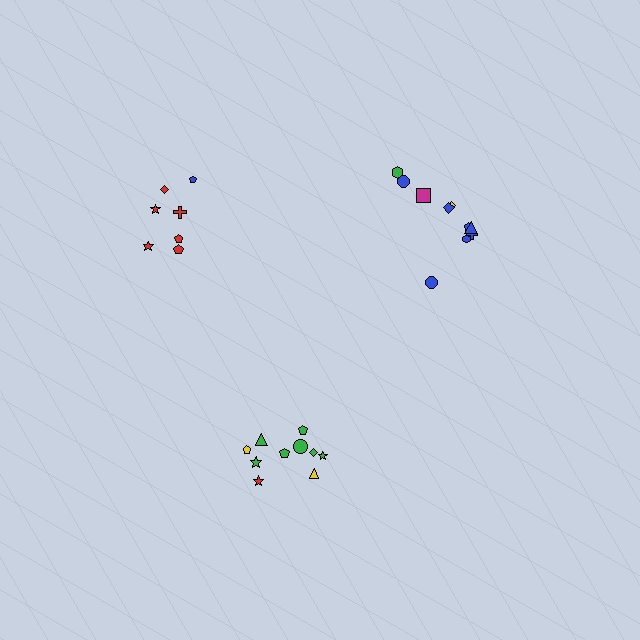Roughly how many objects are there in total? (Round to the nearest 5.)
Roughly 25 objects in total.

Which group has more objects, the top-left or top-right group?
The top-right group.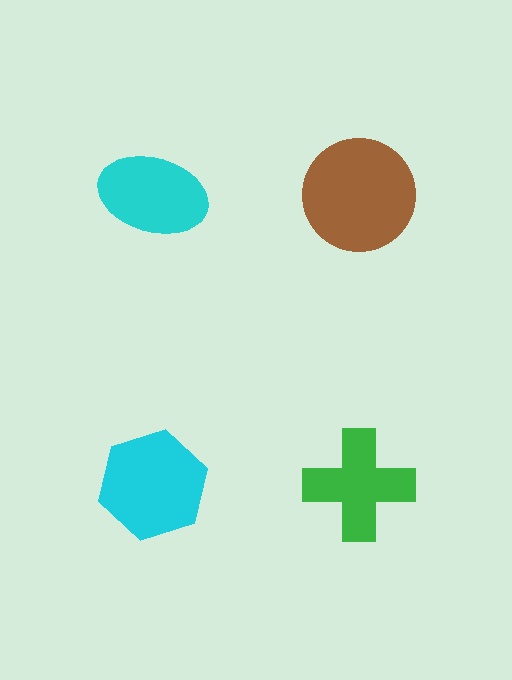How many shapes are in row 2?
2 shapes.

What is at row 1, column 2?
A brown circle.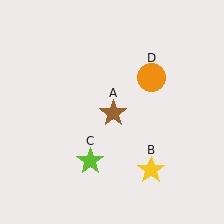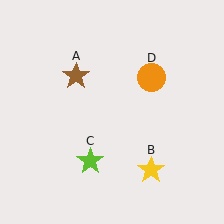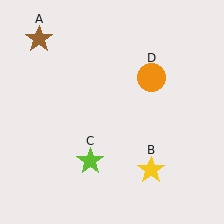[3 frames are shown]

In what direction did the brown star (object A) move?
The brown star (object A) moved up and to the left.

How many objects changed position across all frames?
1 object changed position: brown star (object A).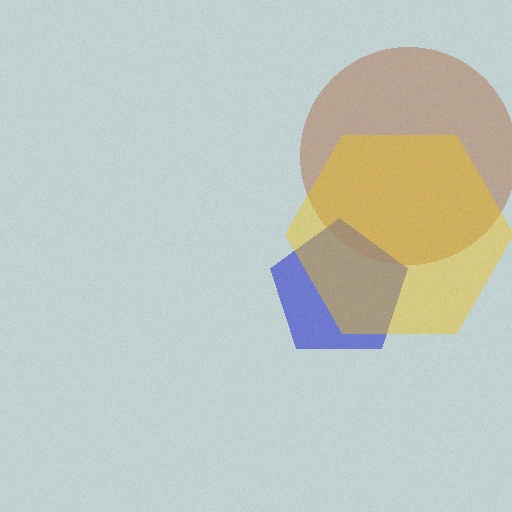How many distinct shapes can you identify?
There are 3 distinct shapes: a brown circle, a blue pentagon, a yellow hexagon.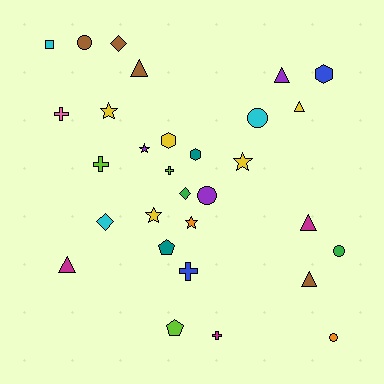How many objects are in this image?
There are 30 objects.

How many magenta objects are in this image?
There are 3 magenta objects.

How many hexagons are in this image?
There are 3 hexagons.